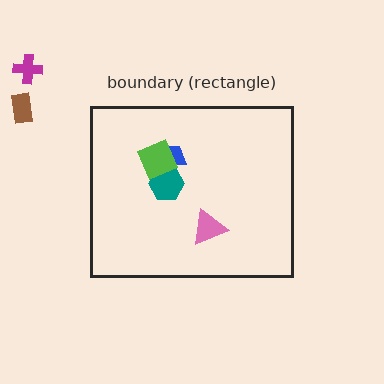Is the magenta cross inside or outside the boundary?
Outside.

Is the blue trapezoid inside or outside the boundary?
Inside.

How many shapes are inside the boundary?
4 inside, 2 outside.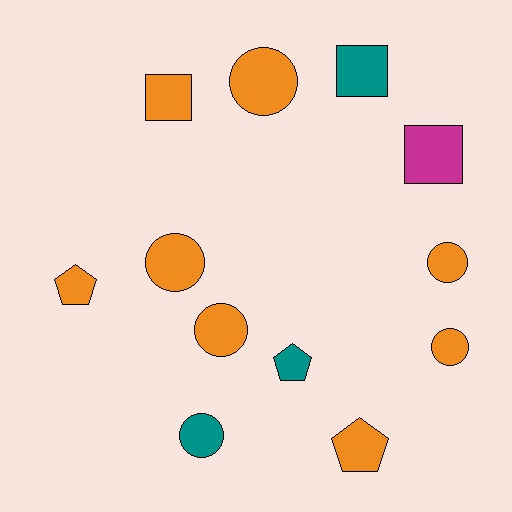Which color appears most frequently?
Orange, with 8 objects.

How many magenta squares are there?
There is 1 magenta square.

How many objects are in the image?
There are 12 objects.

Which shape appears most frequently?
Circle, with 6 objects.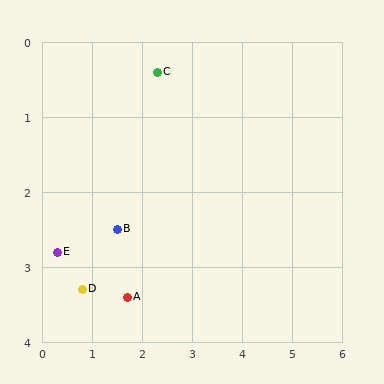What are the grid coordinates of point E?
Point E is at approximately (0.3, 2.8).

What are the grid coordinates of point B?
Point B is at approximately (1.5, 2.5).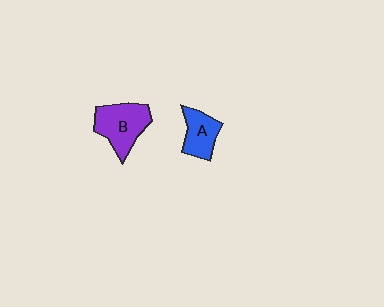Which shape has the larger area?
Shape B (purple).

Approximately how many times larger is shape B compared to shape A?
Approximately 1.5 times.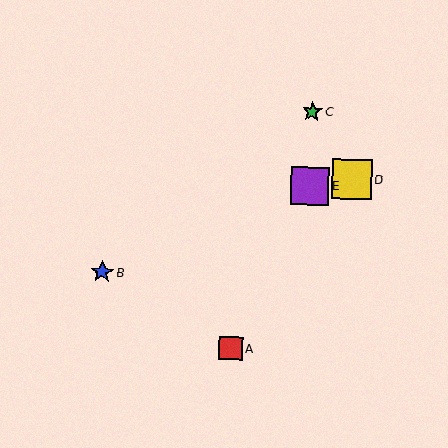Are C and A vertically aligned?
No, C is at x≈312 and A is at x≈231.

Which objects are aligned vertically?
Objects C, E are aligned vertically.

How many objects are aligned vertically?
2 objects (C, E) are aligned vertically.